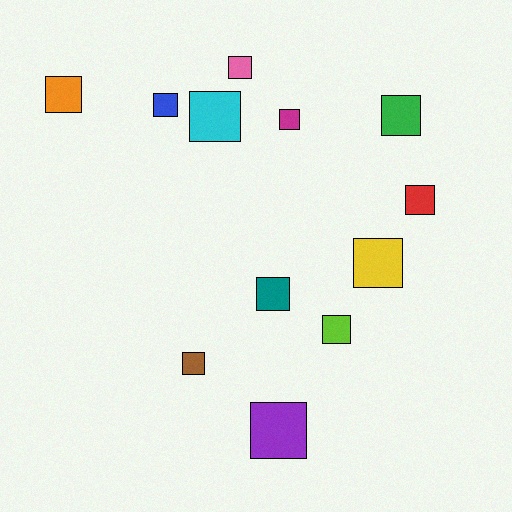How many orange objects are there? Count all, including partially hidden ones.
There is 1 orange object.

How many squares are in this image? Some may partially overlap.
There are 12 squares.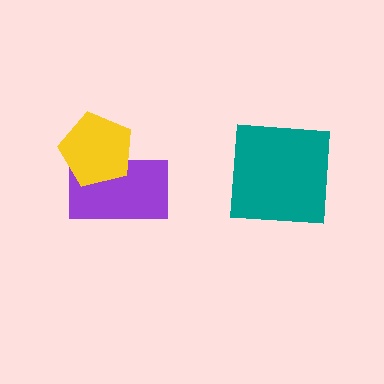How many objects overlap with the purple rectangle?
1 object overlaps with the purple rectangle.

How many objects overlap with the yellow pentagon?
1 object overlaps with the yellow pentagon.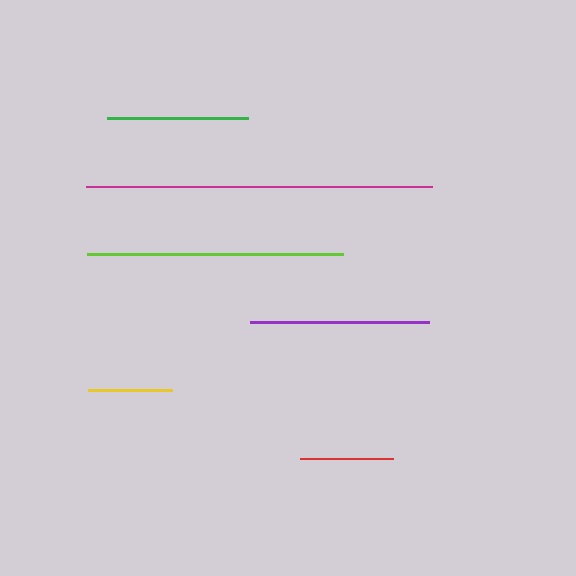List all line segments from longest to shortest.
From longest to shortest: magenta, lime, purple, green, red, yellow.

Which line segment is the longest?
The magenta line is the longest at approximately 345 pixels.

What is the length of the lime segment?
The lime segment is approximately 256 pixels long.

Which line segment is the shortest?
The yellow line is the shortest at approximately 84 pixels.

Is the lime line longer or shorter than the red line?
The lime line is longer than the red line.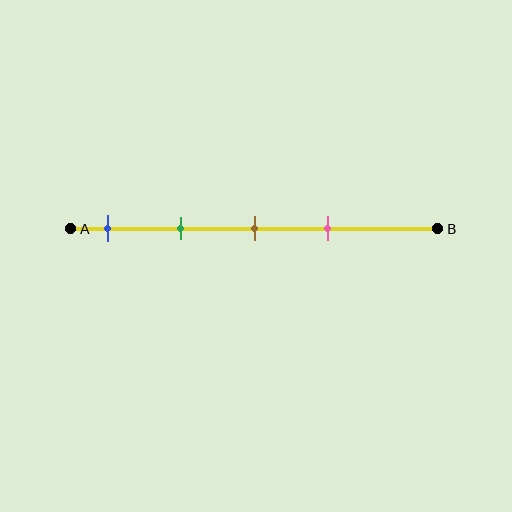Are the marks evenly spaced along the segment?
Yes, the marks are approximately evenly spaced.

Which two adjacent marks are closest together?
The brown and pink marks are the closest adjacent pair.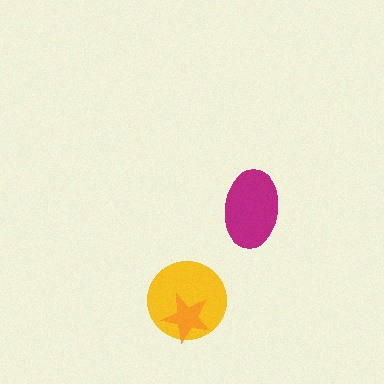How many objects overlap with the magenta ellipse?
0 objects overlap with the magenta ellipse.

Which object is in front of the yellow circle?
The orange star is in front of the yellow circle.